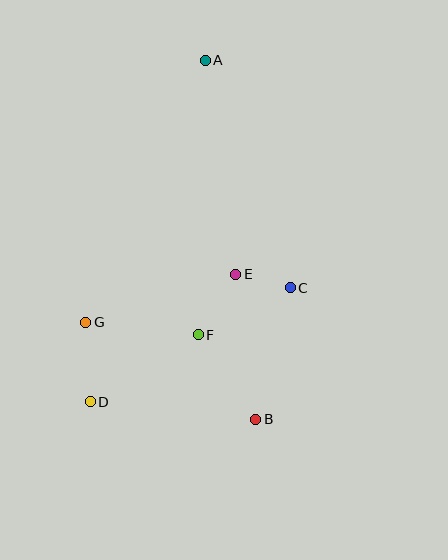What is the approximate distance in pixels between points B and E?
The distance between B and E is approximately 146 pixels.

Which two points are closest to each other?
Points C and E are closest to each other.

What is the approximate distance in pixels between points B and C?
The distance between B and C is approximately 136 pixels.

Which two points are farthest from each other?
Points A and B are farthest from each other.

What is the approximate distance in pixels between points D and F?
The distance between D and F is approximately 127 pixels.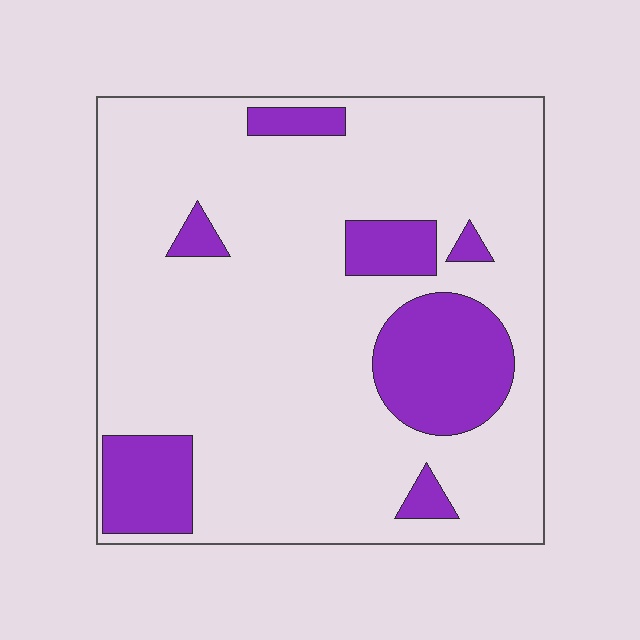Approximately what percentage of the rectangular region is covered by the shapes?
Approximately 20%.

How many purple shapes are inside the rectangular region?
7.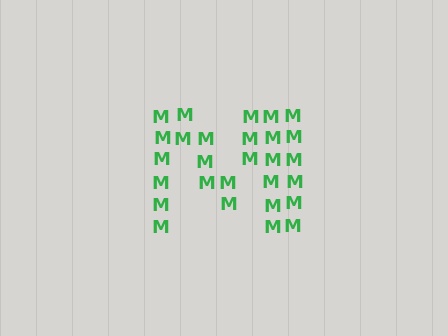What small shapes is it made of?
It is made of small letter M's.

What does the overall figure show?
The overall figure shows the letter M.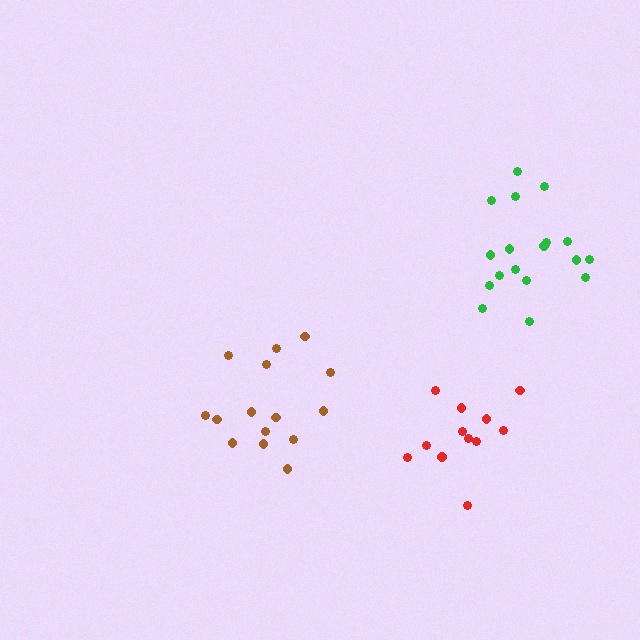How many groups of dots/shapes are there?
There are 3 groups.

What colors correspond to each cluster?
The clusters are colored: green, brown, red.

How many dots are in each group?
Group 1: 18 dots, Group 2: 15 dots, Group 3: 12 dots (45 total).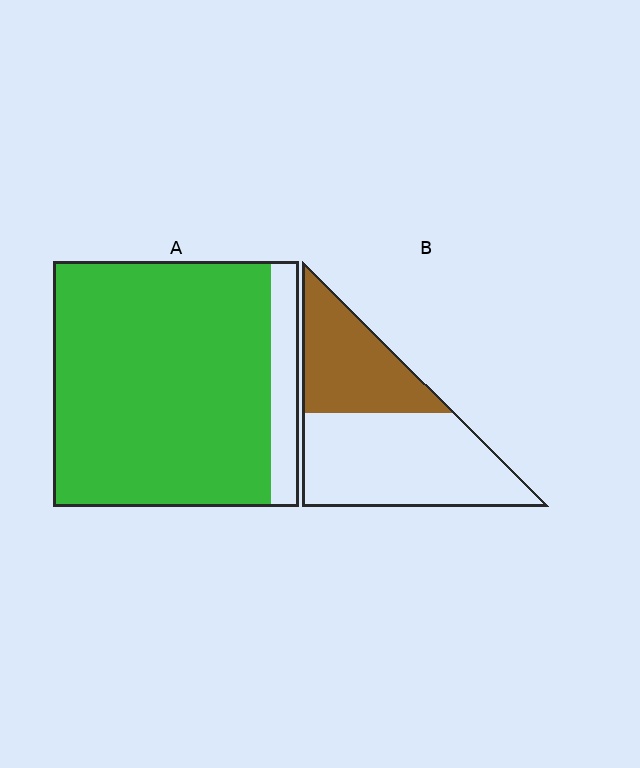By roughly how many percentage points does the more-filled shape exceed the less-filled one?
By roughly 50 percentage points (A over B).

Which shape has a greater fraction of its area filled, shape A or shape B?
Shape A.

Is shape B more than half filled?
No.